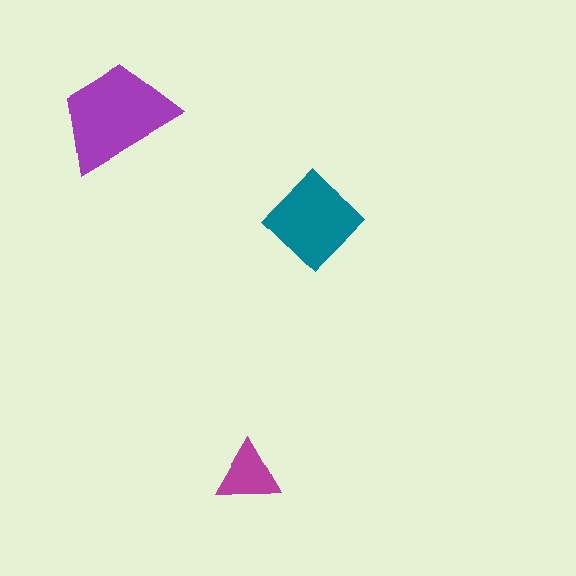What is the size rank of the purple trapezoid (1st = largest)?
1st.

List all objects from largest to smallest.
The purple trapezoid, the teal diamond, the magenta triangle.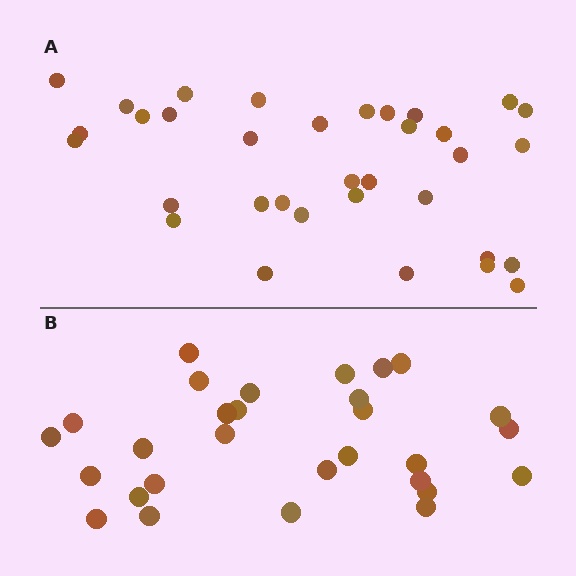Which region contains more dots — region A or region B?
Region A (the top region) has more dots.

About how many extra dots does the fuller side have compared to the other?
Region A has about 5 more dots than region B.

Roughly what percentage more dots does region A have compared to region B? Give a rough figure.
About 15% more.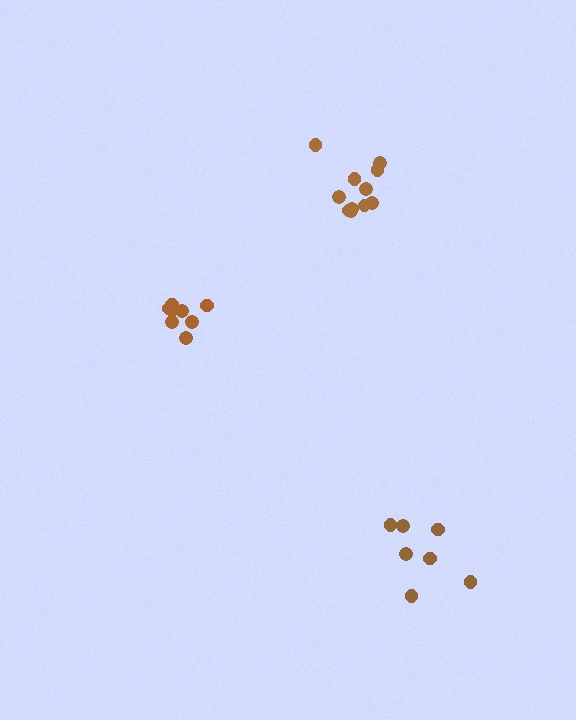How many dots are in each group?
Group 1: 7 dots, Group 2: 8 dots, Group 3: 11 dots (26 total).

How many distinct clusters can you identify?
There are 3 distinct clusters.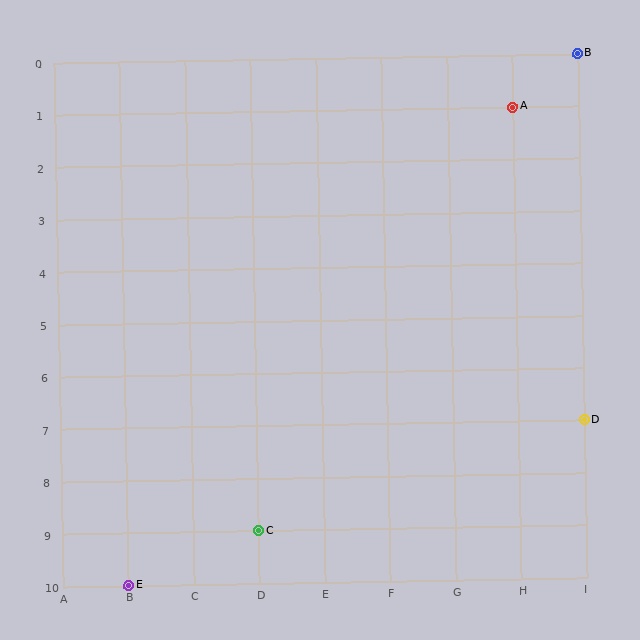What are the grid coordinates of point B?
Point B is at grid coordinates (I, 0).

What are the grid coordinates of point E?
Point E is at grid coordinates (B, 10).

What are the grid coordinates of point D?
Point D is at grid coordinates (I, 7).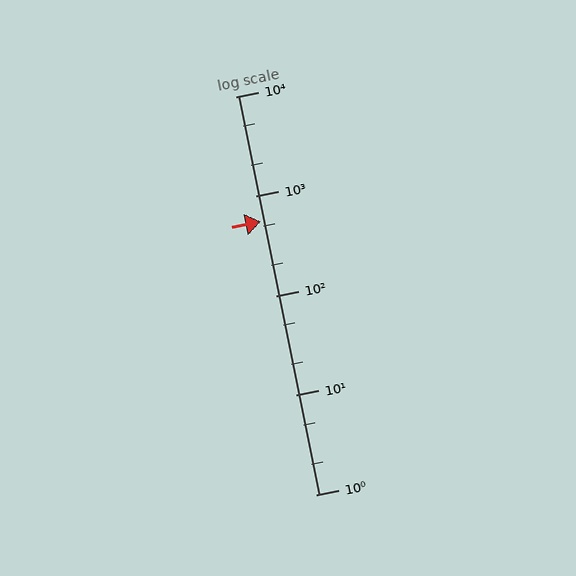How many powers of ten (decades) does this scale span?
The scale spans 4 decades, from 1 to 10000.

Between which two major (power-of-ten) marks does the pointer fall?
The pointer is between 100 and 1000.